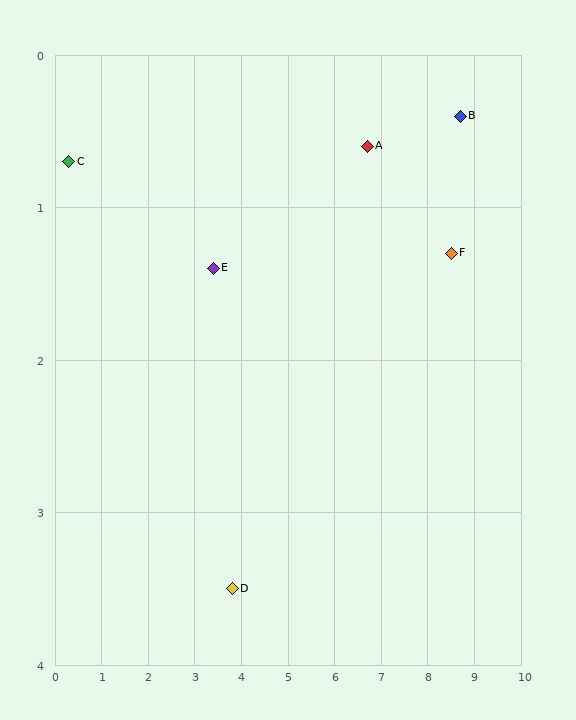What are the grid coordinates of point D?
Point D is at approximately (3.8, 3.5).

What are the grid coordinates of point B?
Point B is at approximately (8.7, 0.4).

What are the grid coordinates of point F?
Point F is at approximately (8.5, 1.3).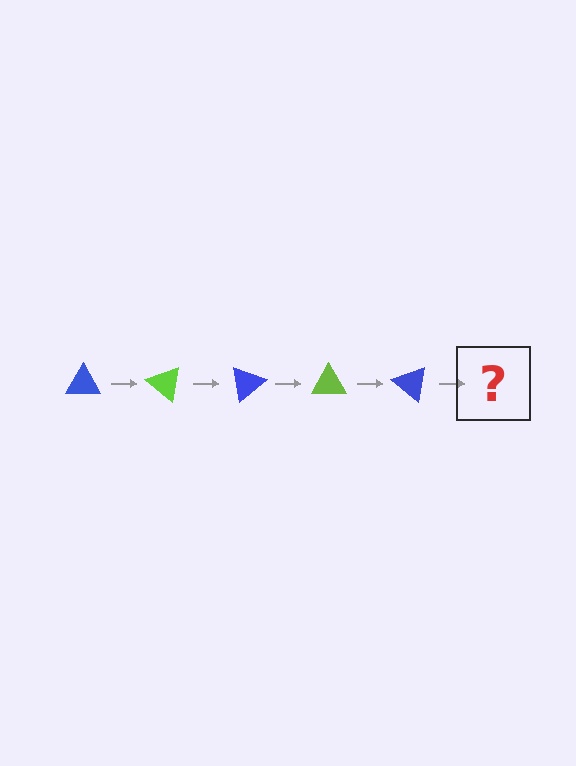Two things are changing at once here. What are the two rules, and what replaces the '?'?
The two rules are that it rotates 40 degrees each step and the color cycles through blue and lime. The '?' should be a lime triangle, rotated 200 degrees from the start.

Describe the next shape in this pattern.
It should be a lime triangle, rotated 200 degrees from the start.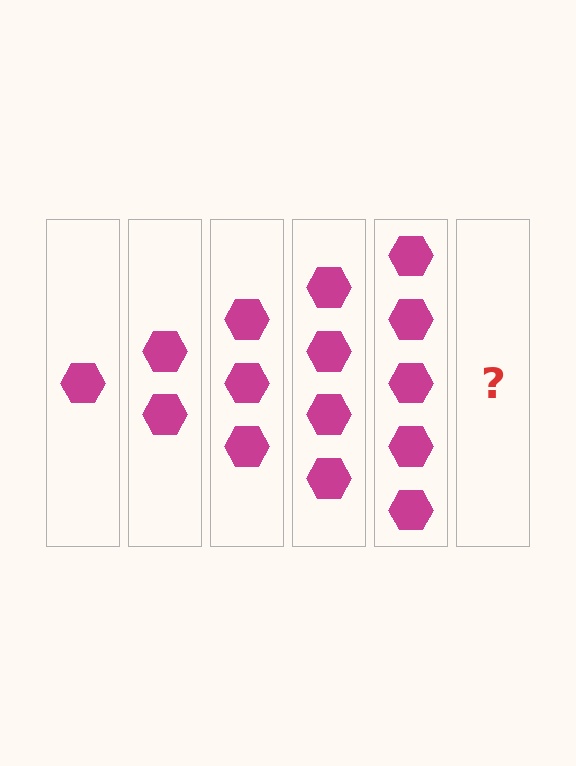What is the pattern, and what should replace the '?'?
The pattern is that each step adds one more hexagon. The '?' should be 6 hexagons.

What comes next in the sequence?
The next element should be 6 hexagons.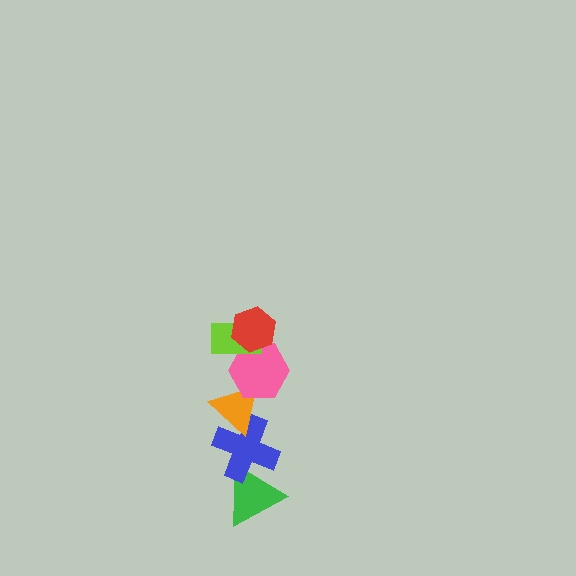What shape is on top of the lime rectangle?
The red hexagon is on top of the lime rectangle.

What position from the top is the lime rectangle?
The lime rectangle is 2nd from the top.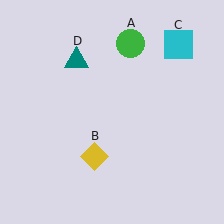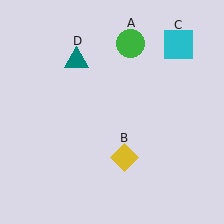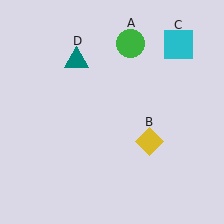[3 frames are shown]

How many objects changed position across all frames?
1 object changed position: yellow diamond (object B).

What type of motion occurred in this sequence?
The yellow diamond (object B) rotated counterclockwise around the center of the scene.